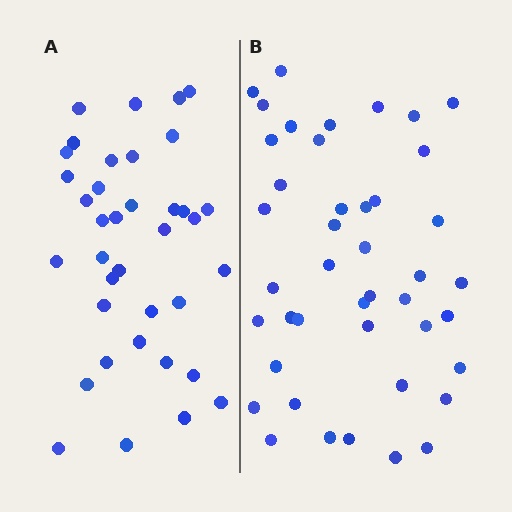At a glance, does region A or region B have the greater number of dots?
Region B (the right region) has more dots.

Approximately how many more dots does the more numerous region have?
Region B has about 6 more dots than region A.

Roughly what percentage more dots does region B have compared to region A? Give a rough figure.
About 15% more.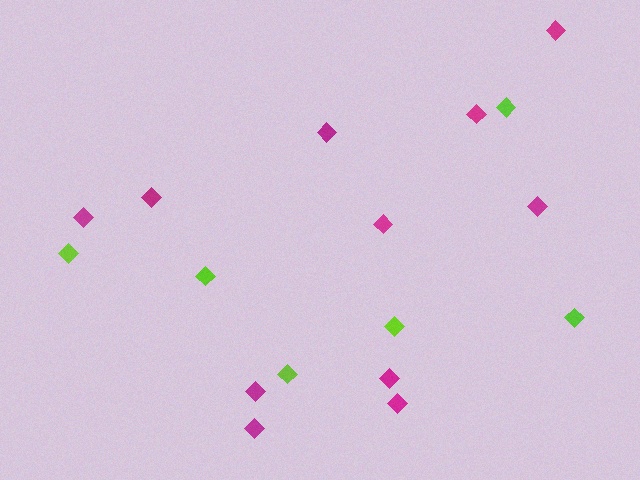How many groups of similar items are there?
There are 2 groups: one group of lime diamonds (6) and one group of magenta diamonds (11).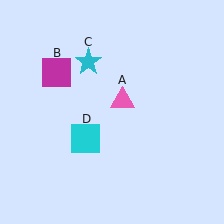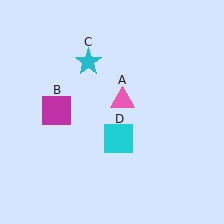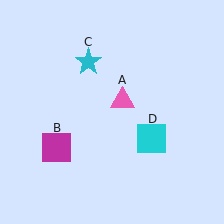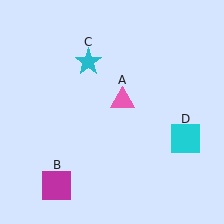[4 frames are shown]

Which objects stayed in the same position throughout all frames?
Pink triangle (object A) and cyan star (object C) remained stationary.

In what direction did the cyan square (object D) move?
The cyan square (object D) moved right.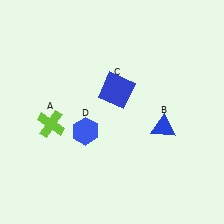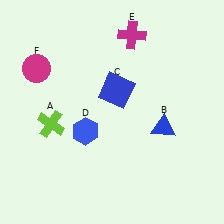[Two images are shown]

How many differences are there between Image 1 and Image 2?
There are 2 differences between the two images.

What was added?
A magenta cross (E), a magenta circle (F) were added in Image 2.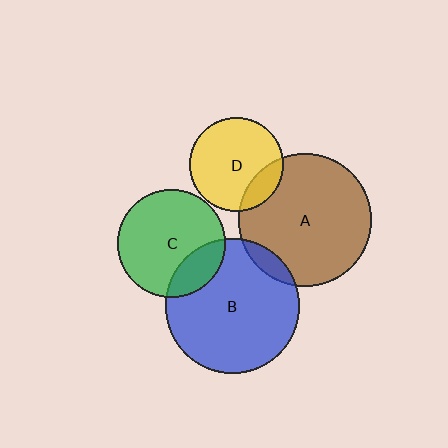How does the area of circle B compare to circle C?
Approximately 1.6 times.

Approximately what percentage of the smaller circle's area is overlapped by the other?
Approximately 20%.